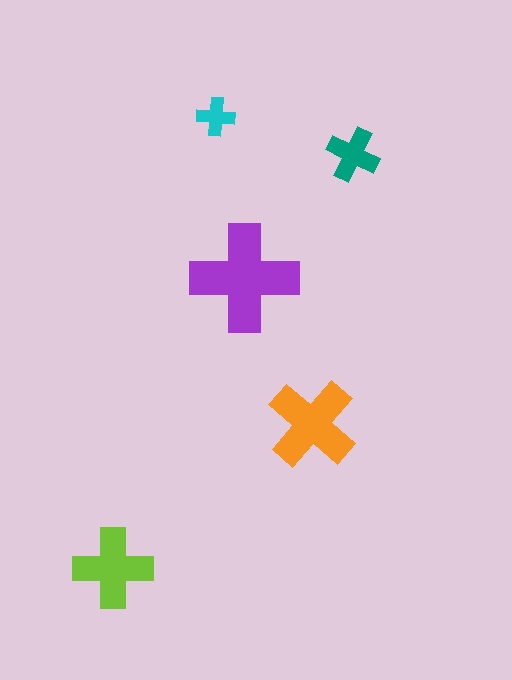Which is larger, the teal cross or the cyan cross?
The teal one.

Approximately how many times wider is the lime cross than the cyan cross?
About 2 times wider.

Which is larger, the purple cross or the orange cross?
The purple one.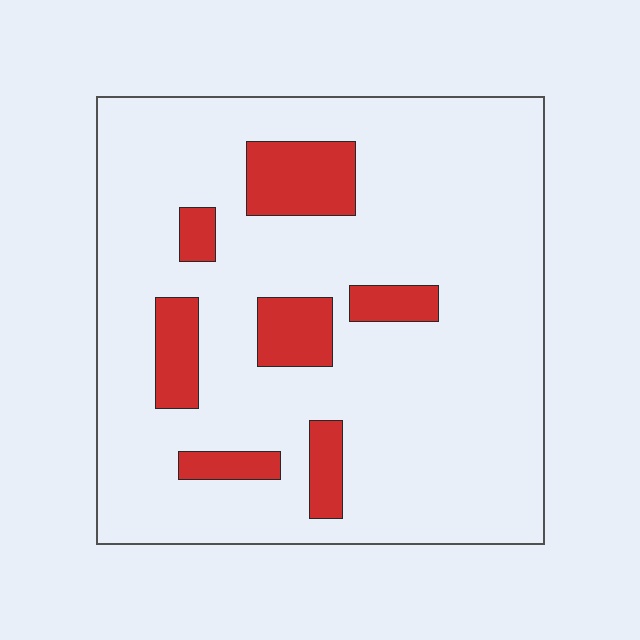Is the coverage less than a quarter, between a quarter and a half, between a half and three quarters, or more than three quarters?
Less than a quarter.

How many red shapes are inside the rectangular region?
7.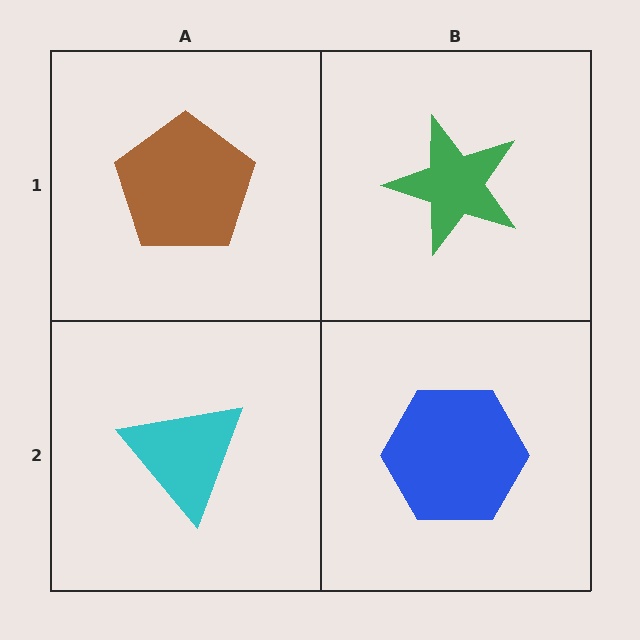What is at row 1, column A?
A brown pentagon.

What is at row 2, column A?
A cyan triangle.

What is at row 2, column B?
A blue hexagon.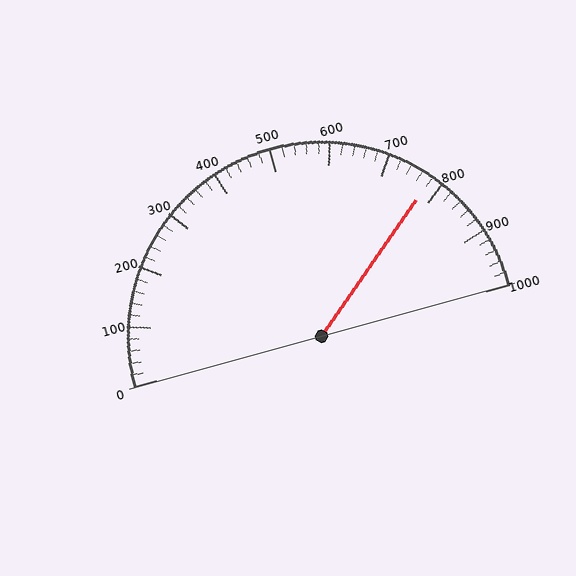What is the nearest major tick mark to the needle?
The nearest major tick mark is 800.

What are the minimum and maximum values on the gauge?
The gauge ranges from 0 to 1000.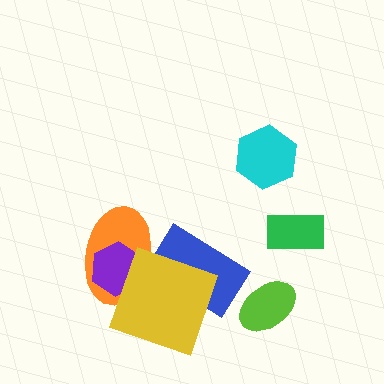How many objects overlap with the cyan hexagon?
0 objects overlap with the cyan hexagon.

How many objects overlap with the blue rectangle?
2 objects overlap with the blue rectangle.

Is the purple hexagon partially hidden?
Yes, it is partially covered by another shape.